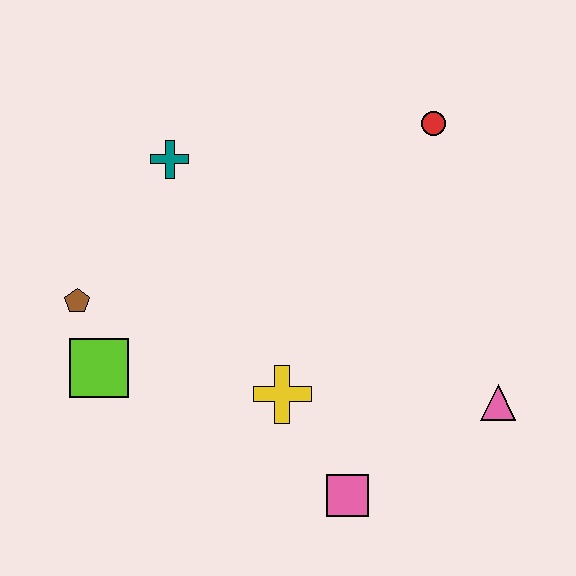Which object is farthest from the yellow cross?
The red circle is farthest from the yellow cross.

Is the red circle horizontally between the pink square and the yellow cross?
No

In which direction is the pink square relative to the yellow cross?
The pink square is below the yellow cross.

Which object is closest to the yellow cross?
The pink square is closest to the yellow cross.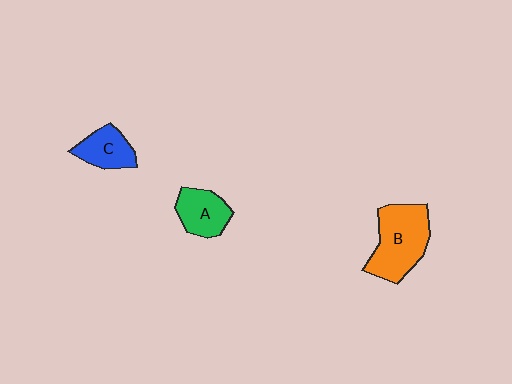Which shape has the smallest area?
Shape C (blue).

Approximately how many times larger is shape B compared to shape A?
Approximately 1.7 times.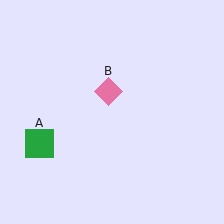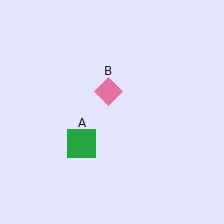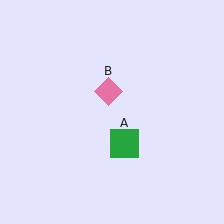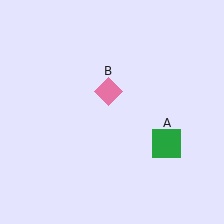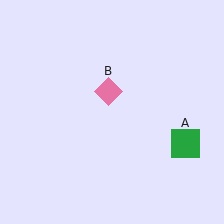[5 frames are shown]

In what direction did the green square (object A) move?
The green square (object A) moved right.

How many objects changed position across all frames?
1 object changed position: green square (object A).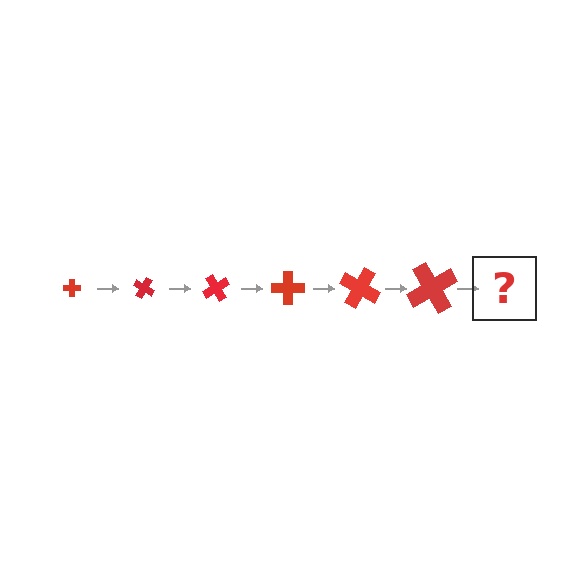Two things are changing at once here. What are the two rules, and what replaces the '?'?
The two rules are that the cross grows larger each step and it rotates 30 degrees each step. The '?' should be a cross, larger than the previous one and rotated 180 degrees from the start.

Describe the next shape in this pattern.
It should be a cross, larger than the previous one and rotated 180 degrees from the start.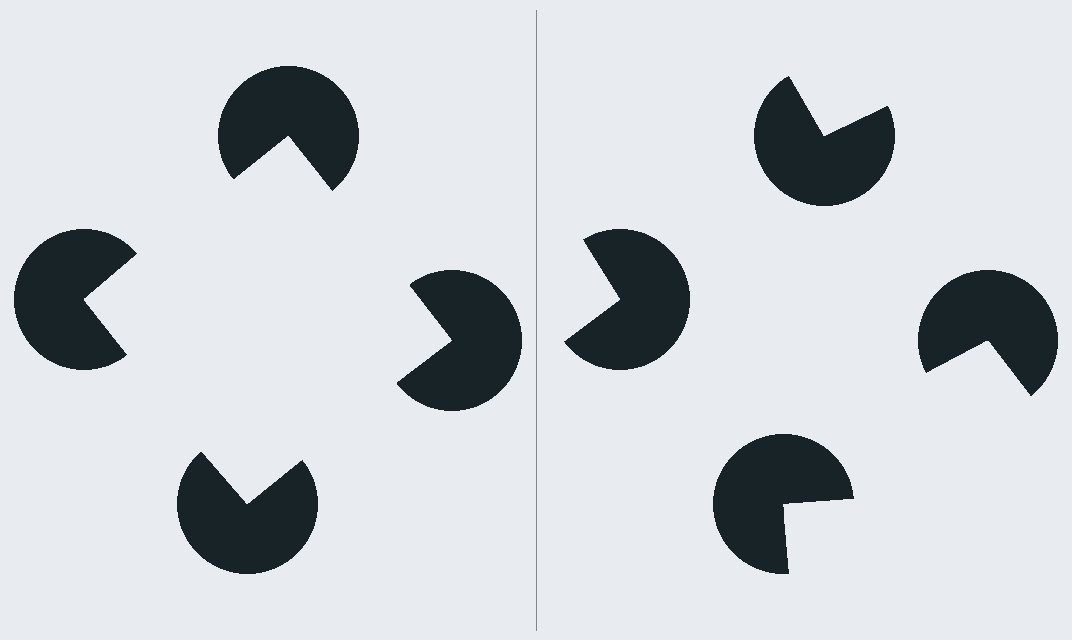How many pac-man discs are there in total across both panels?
8 — 4 on each side.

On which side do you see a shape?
An illusory square appears on the left side. On the right side the wedge cuts are rotated, so no coherent shape forms.